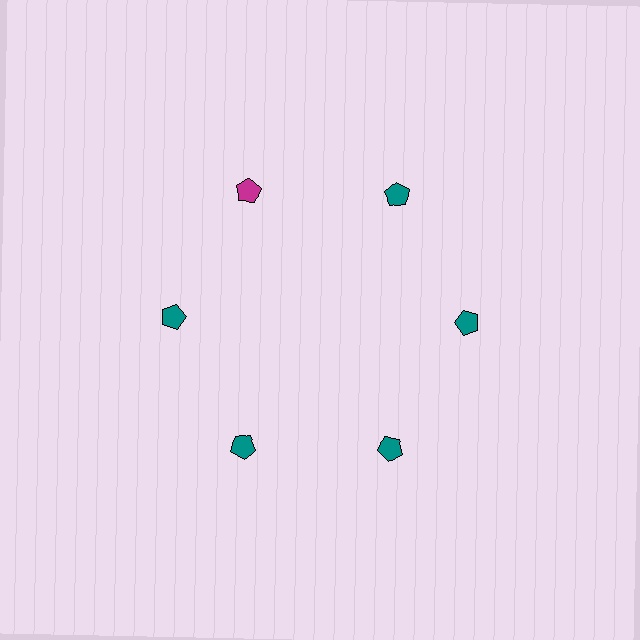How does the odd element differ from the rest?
It has a different color: magenta instead of teal.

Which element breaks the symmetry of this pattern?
The magenta pentagon at roughly the 11 o'clock position breaks the symmetry. All other shapes are teal pentagons.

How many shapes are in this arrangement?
There are 6 shapes arranged in a ring pattern.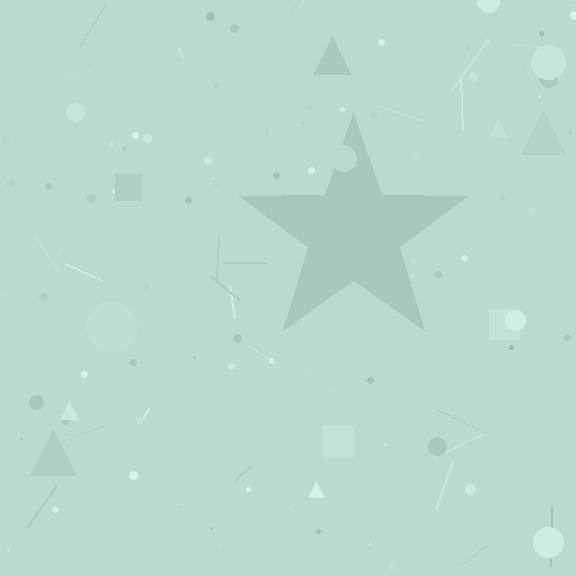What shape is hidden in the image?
A star is hidden in the image.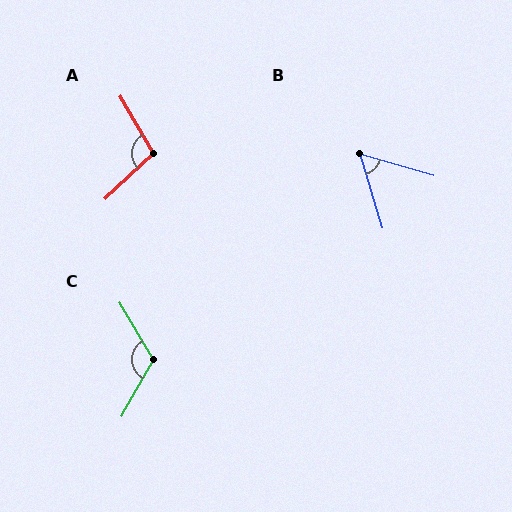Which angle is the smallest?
B, at approximately 57 degrees.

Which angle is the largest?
C, at approximately 120 degrees.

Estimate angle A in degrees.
Approximately 103 degrees.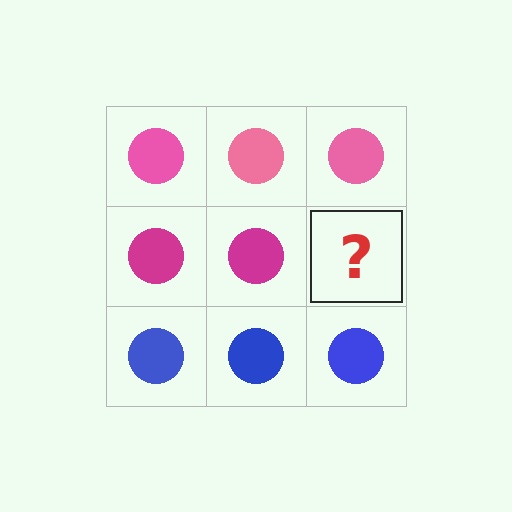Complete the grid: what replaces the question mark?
The question mark should be replaced with a magenta circle.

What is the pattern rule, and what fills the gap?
The rule is that each row has a consistent color. The gap should be filled with a magenta circle.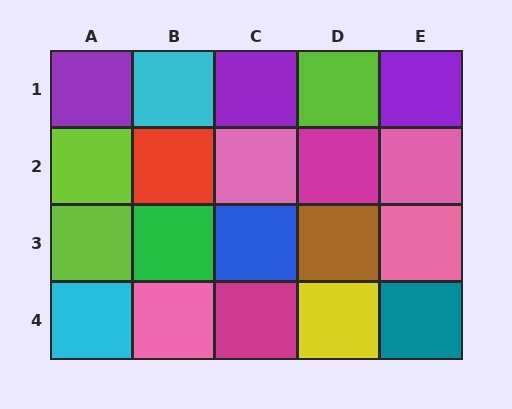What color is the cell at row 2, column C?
Pink.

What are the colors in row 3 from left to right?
Lime, green, blue, brown, pink.